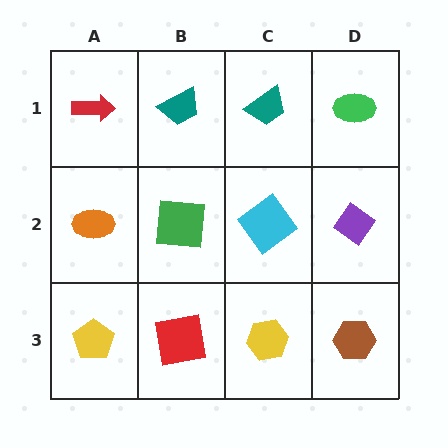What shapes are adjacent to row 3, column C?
A cyan diamond (row 2, column C), a red square (row 3, column B), a brown hexagon (row 3, column D).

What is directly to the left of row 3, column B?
A yellow pentagon.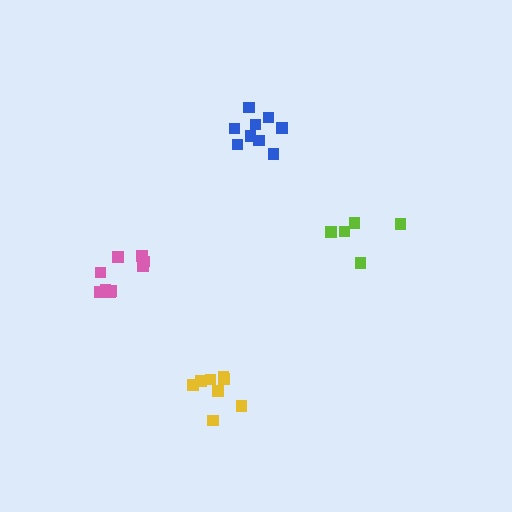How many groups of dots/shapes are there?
There are 4 groups.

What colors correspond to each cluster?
The clusters are colored: pink, lime, yellow, blue.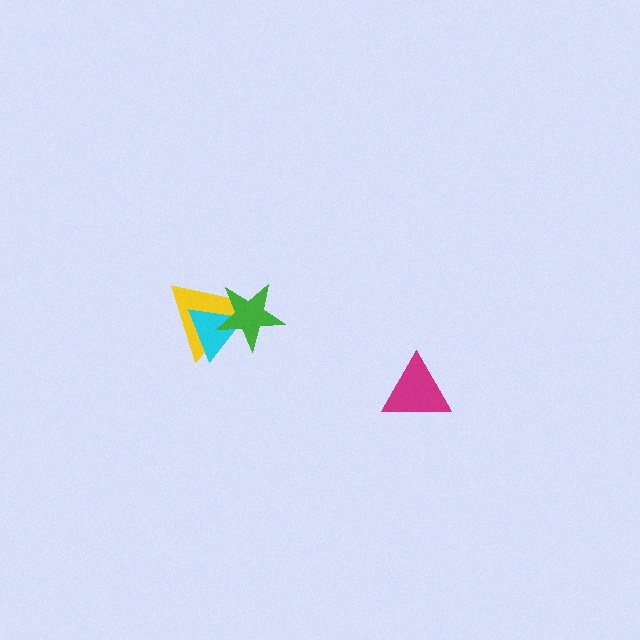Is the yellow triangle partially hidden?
Yes, it is partially covered by another shape.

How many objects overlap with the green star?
2 objects overlap with the green star.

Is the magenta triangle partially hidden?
No, no other shape covers it.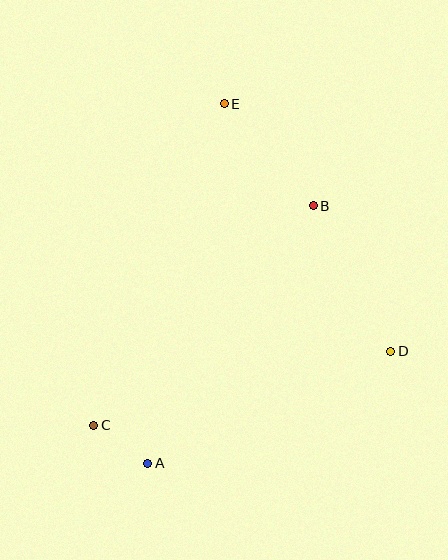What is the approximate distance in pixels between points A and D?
The distance between A and D is approximately 268 pixels.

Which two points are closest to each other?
Points A and C are closest to each other.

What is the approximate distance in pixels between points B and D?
The distance between B and D is approximately 165 pixels.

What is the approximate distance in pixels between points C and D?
The distance between C and D is approximately 306 pixels.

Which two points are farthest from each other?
Points A and E are farthest from each other.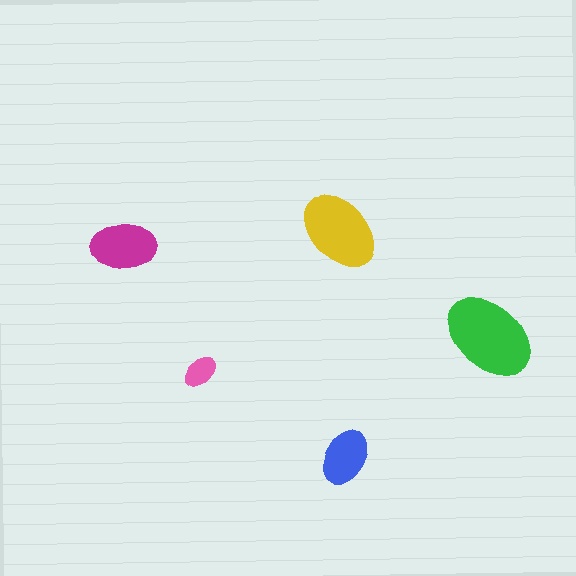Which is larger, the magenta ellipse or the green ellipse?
The green one.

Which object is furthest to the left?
The magenta ellipse is leftmost.